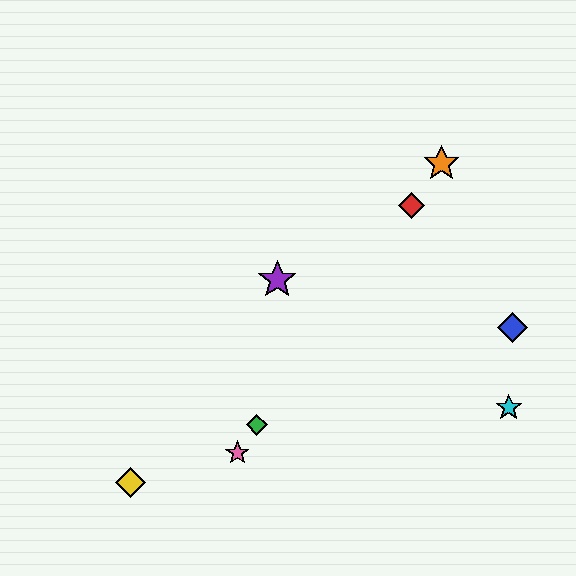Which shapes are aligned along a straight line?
The red diamond, the green diamond, the orange star, the pink star are aligned along a straight line.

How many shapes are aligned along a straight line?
4 shapes (the red diamond, the green diamond, the orange star, the pink star) are aligned along a straight line.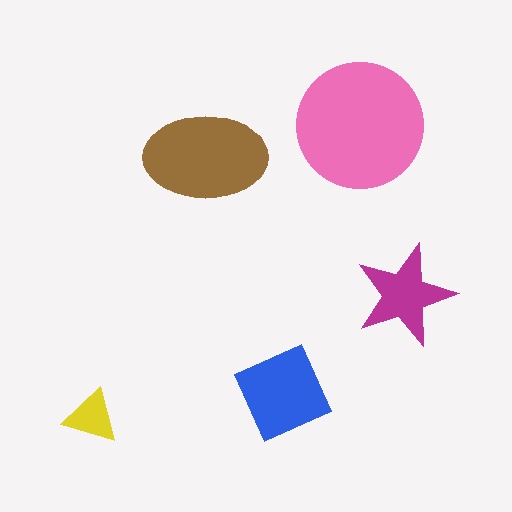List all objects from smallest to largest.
The yellow triangle, the magenta star, the blue diamond, the brown ellipse, the pink circle.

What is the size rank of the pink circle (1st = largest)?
1st.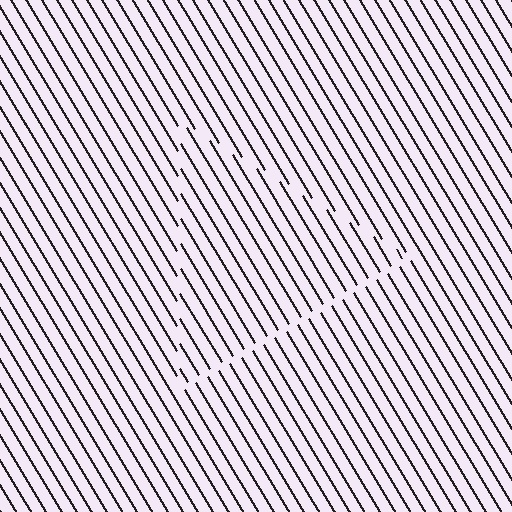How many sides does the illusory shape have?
3 sides — the line-ends trace a triangle.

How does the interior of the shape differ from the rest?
The interior of the shape contains the same grating, shifted by half a period — the contour is defined by the phase discontinuity where line-ends from the inner and outer gratings abut.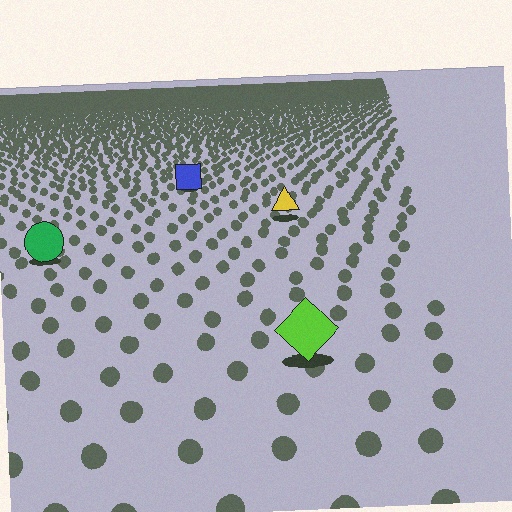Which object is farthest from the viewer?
The blue square is farthest from the viewer. It appears smaller and the ground texture around it is denser.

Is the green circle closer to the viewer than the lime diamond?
No. The lime diamond is closer — you can tell from the texture gradient: the ground texture is coarser near it.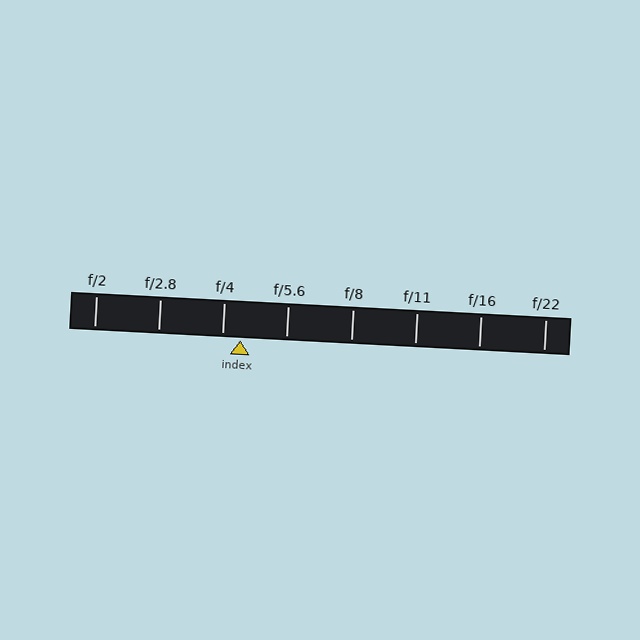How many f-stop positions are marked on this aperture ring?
There are 8 f-stop positions marked.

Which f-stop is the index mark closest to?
The index mark is closest to f/4.